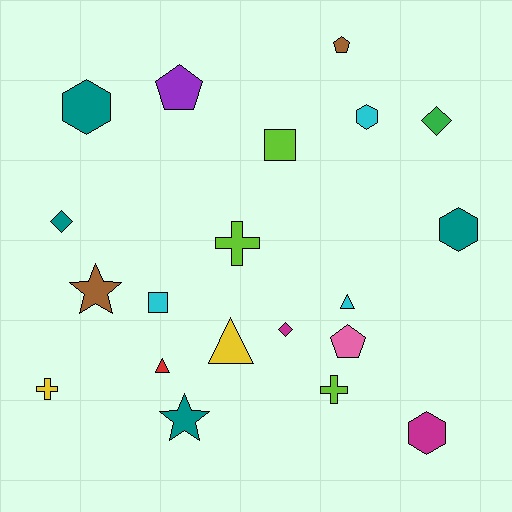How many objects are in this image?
There are 20 objects.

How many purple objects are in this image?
There is 1 purple object.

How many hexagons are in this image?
There are 4 hexagons.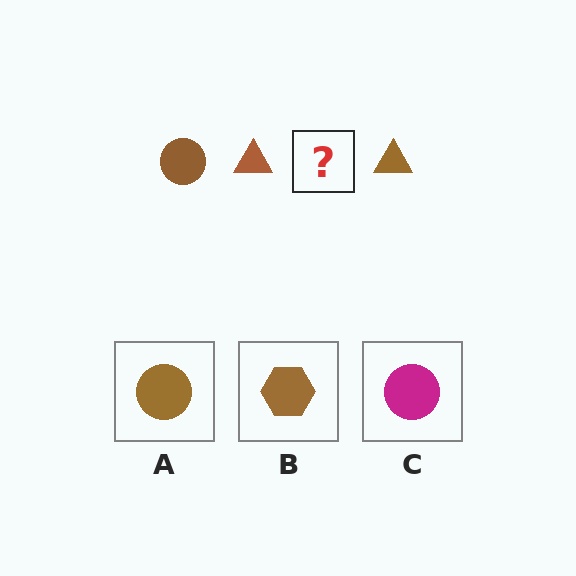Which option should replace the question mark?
Option A.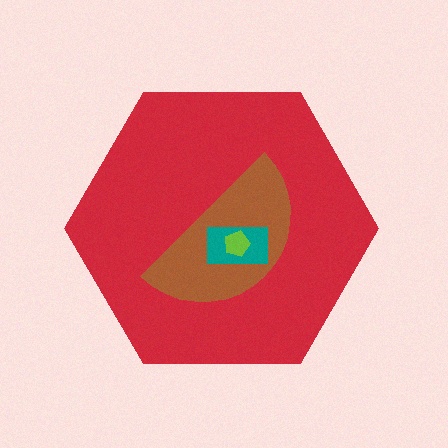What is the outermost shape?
The red hexagon.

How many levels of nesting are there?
4.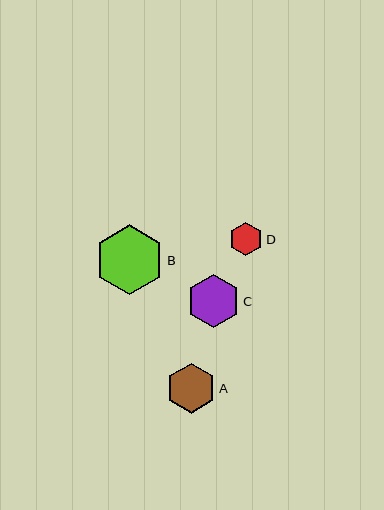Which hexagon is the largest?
Hexagon B is the largest with a size of approximately 70 pixels.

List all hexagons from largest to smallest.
From largest to smallest: B, C, A, D.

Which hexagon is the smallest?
Hexagon D is the smallest with a size of approximately 34 pixels.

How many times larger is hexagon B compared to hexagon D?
Hexagon B is approximately 2.1 times the size of hexagon D.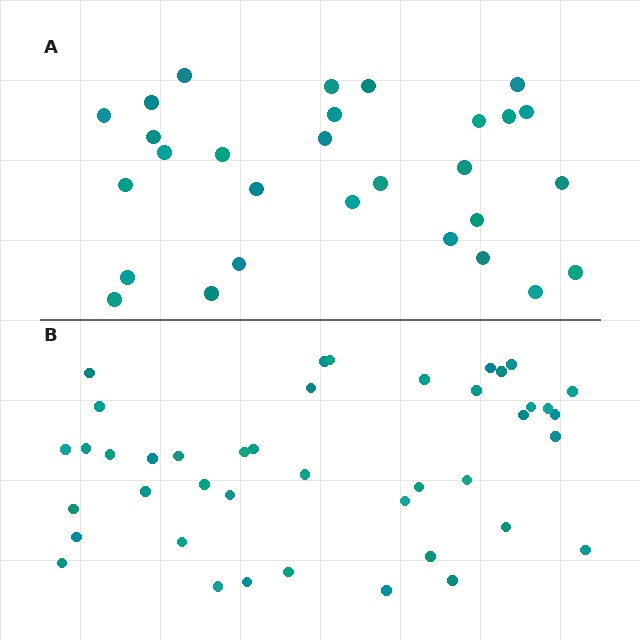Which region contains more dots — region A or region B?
Region B (the bottom region) has more dots.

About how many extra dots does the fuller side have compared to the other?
Region B has approximately 15 more dots than region A.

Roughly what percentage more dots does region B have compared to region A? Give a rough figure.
About 45% more.